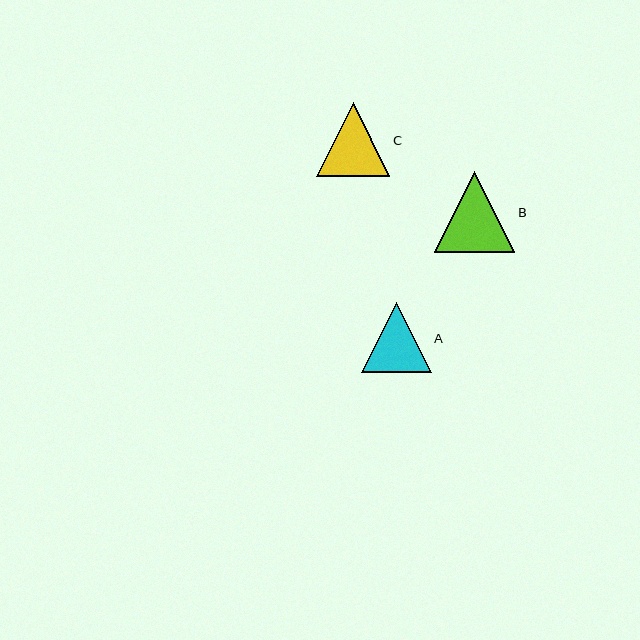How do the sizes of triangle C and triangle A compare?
Triangle C and triangle A are approximately the same size.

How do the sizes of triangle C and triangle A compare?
Triangle C and triangle A are approximately the same size.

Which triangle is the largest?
Triangle B is the largest with a size of approximately 81 pixels.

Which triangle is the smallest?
Triangle A is the smallest with a size of approximately 70 pixels.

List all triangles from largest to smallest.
From largest to smallest: B, C, A.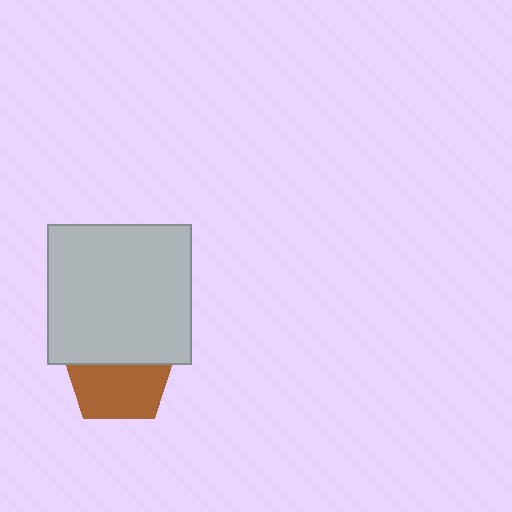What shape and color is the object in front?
The object in front is a light gray rectangle.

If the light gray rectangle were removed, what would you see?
You would see the complete brown pentagon.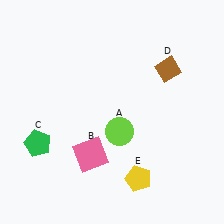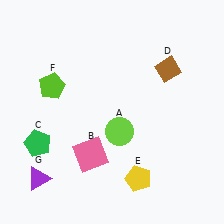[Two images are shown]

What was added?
A lime pentagon (F), a purple triangle (G) were added in Image 2.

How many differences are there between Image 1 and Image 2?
There are 2 differences between the two images.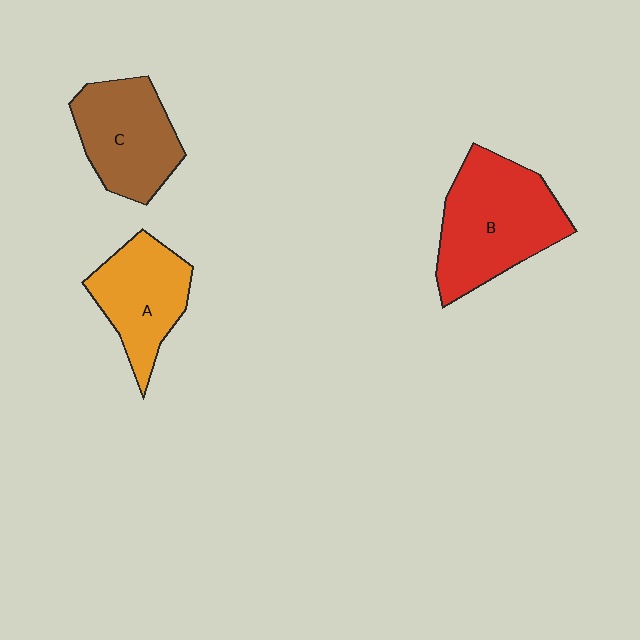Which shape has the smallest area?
Shape A (orange).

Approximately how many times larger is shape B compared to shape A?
Approximately 1.4 times.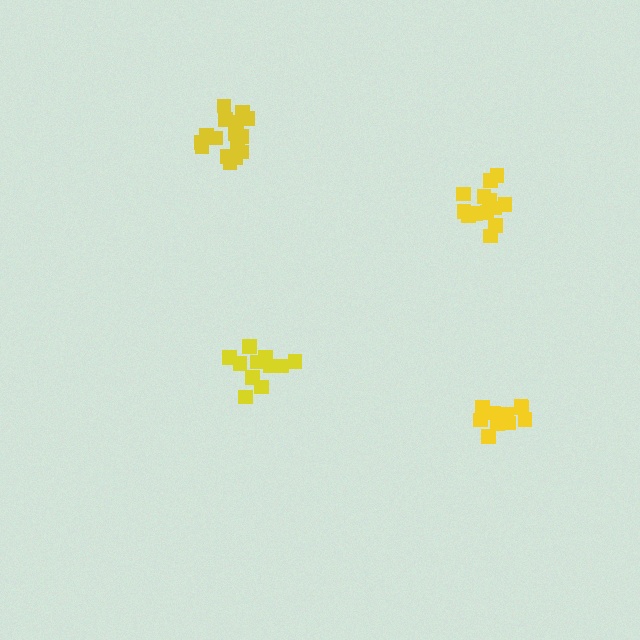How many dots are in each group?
Group 1: 10 dots, Group 2: 11 dots, Group 3: 16 dots, Group 4: 13 dots (50 total).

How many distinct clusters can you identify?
There are 4 distinct clusters.